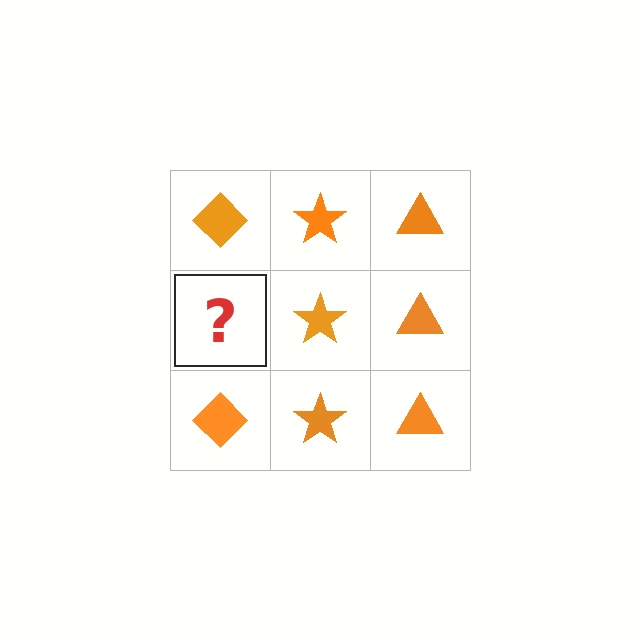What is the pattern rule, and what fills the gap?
The rule is that each column has a consistent shape. The gap should be filled with an orange diamond.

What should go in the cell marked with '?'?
The missing cell should contain an orange diamond.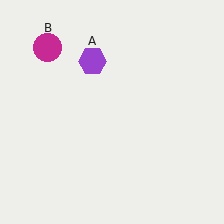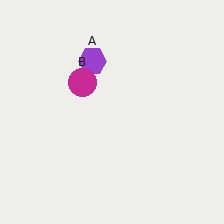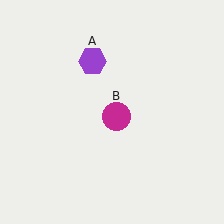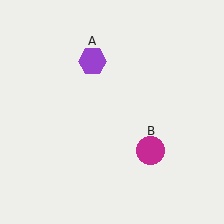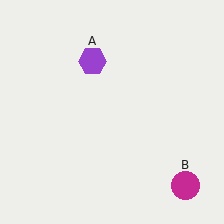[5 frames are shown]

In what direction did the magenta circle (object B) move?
The magenta circle (object B) moved down and to the right.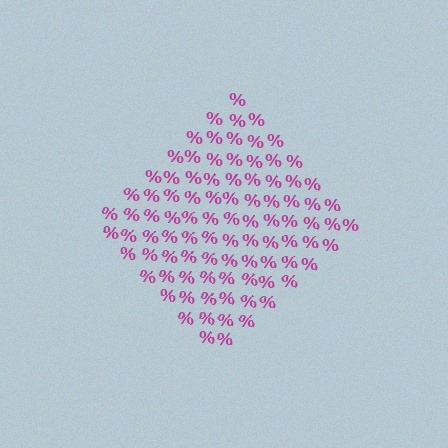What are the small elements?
The small elements are percent signs.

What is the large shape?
The large shape is a diamond.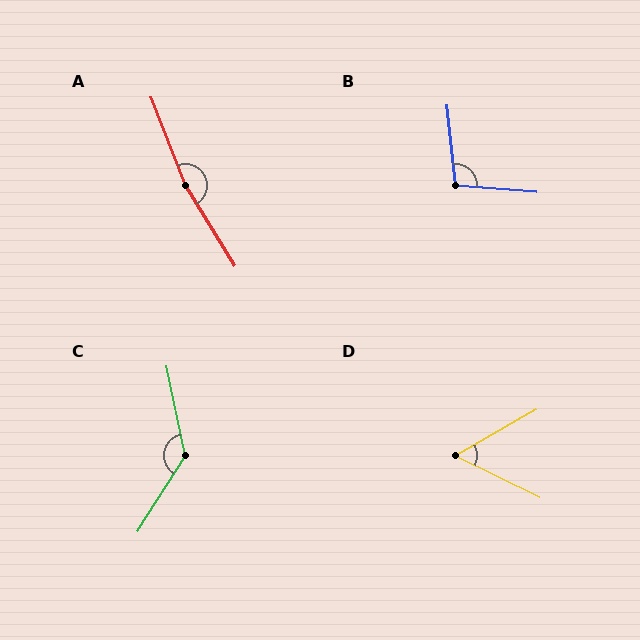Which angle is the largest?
A, at approximately 169 degrees.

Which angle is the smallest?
D, at approximately 56 degrees.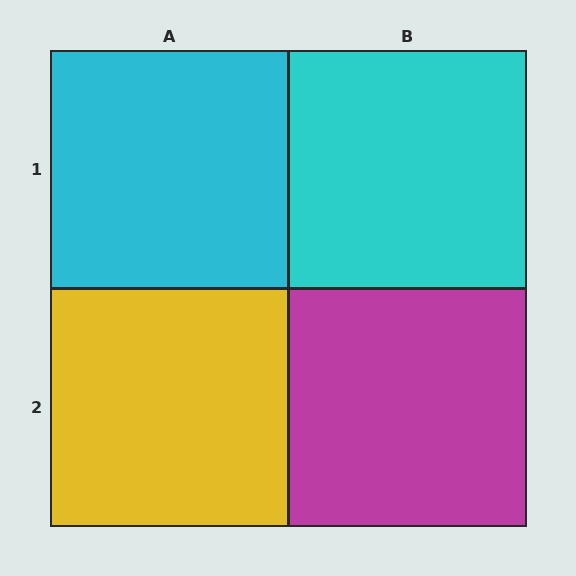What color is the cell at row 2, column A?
Yellow.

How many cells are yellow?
1 cell is yellow.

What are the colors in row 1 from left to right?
Cyan, cyan.